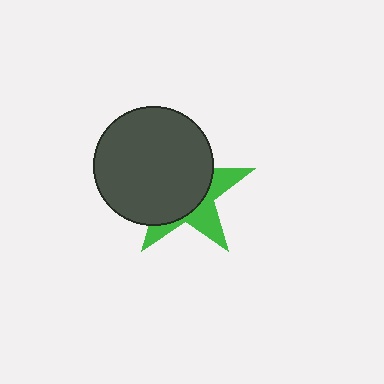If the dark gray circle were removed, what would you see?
You would see the complete green star.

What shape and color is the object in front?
The object in front is a dark gray circle.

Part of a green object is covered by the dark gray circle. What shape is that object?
It is a star.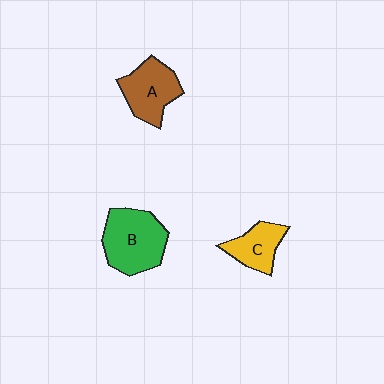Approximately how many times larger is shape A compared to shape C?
Approximately 1.3 times.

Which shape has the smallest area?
Shape C (yellow).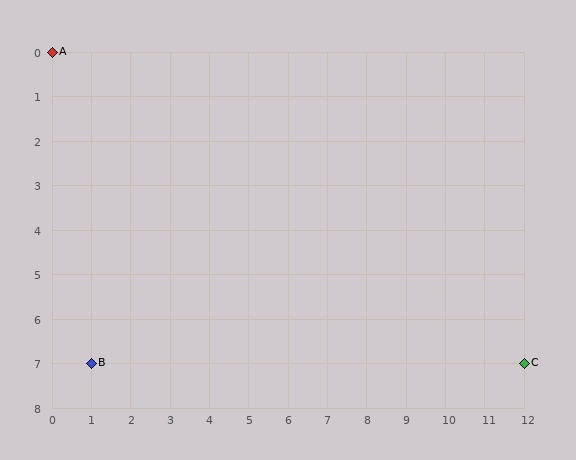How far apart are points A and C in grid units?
Points A and C are 12 columns and 7 rows apart (about 13.9 grid units diagonally).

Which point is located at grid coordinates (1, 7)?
Point B is at (1, 7).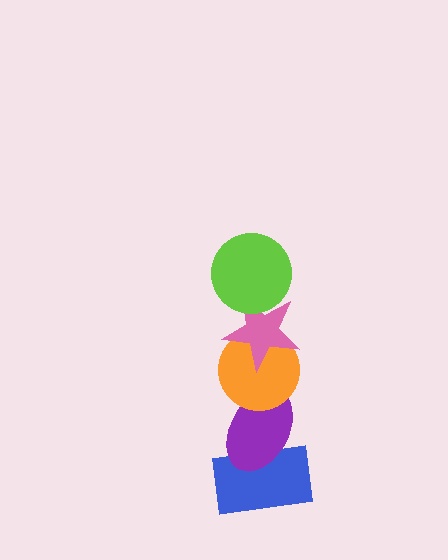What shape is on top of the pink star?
The lime circle is on top of the pink star.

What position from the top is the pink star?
The pink star is 2nd from the top.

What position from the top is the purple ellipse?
The purple ellipse is 4th from the top.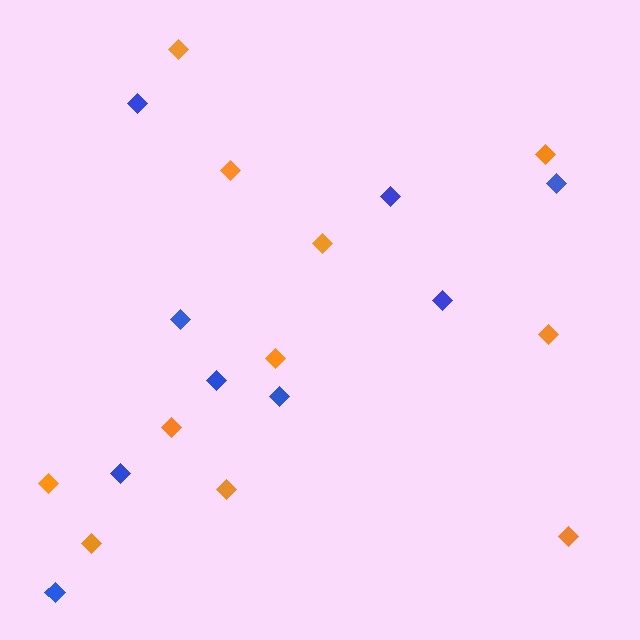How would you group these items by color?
There are 2 groups: one group of orange diamonds (11) and one group of blue diamonds (9).